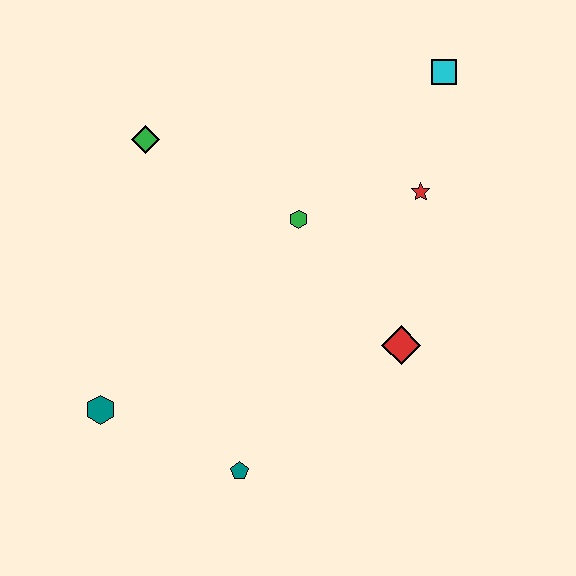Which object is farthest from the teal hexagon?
The cyan square is farthest from the teal hexagon.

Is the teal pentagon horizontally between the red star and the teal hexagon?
Yes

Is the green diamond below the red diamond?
No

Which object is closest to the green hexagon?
The red star is closest to the green hexagon.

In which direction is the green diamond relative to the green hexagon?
The green diamond is to the left of the green hexagon.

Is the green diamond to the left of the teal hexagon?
No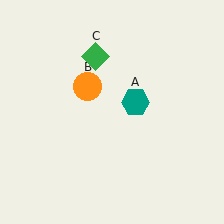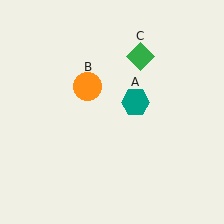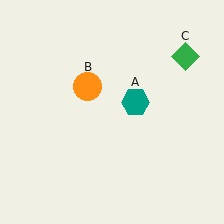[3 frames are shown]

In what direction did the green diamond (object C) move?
The green diamond (object C) moved right.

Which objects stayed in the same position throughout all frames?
Teal hexagon (object A) and orange circle (object B) remained stationary.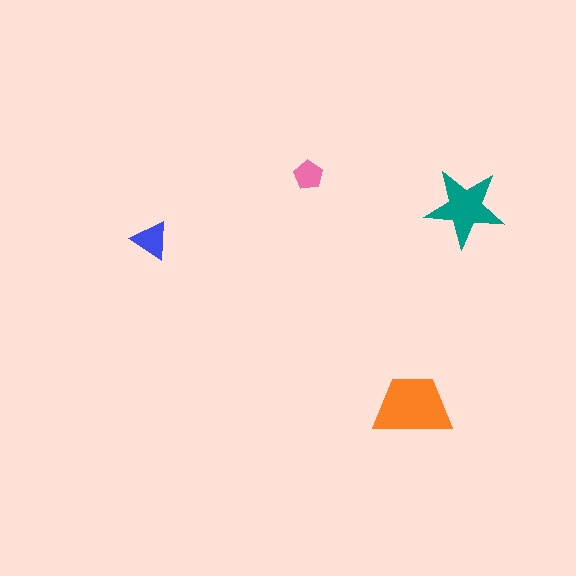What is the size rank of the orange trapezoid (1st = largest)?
1st.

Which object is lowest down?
The orange trapezoid is bottommost.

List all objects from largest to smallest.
The orange trapezoid, the teal star, the blue triangle, the pink pentagon.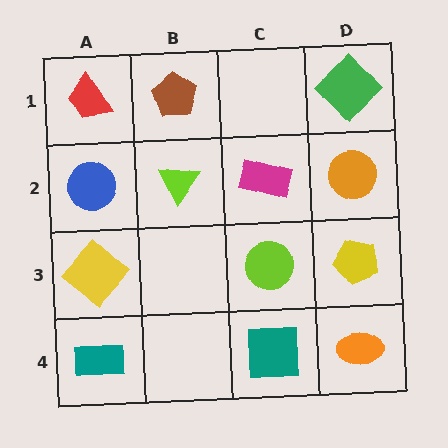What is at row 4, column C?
A teal square.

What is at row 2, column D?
An orange circle.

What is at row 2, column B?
A lime triangle.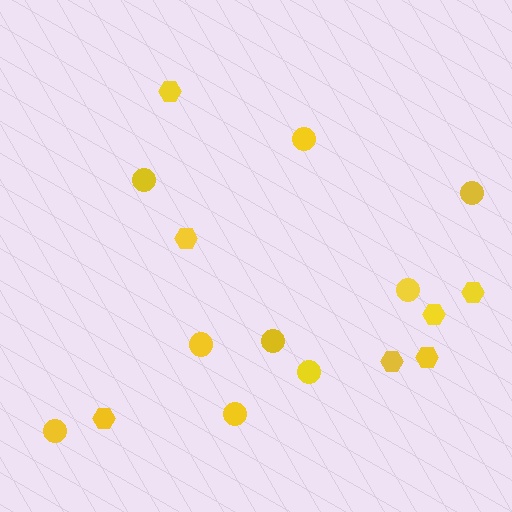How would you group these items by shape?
There are 2 groups: one group of circles (9) and one group of hexagons (7).